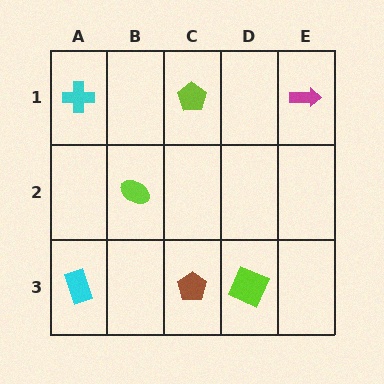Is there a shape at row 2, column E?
No, that cell is empty.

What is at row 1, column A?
A cyan cross.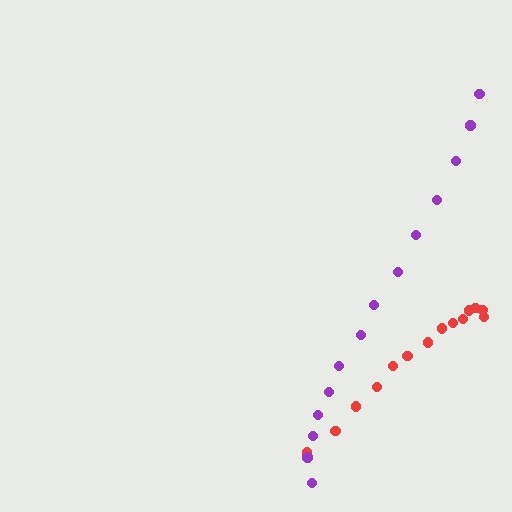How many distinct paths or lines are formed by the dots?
There are 2 distinct paths.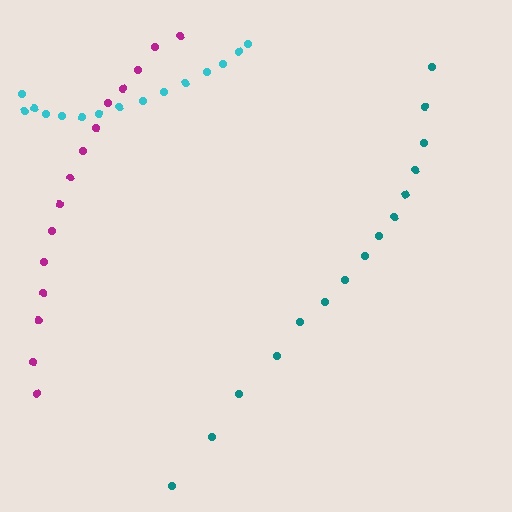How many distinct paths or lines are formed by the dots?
There are 3 distinct paths.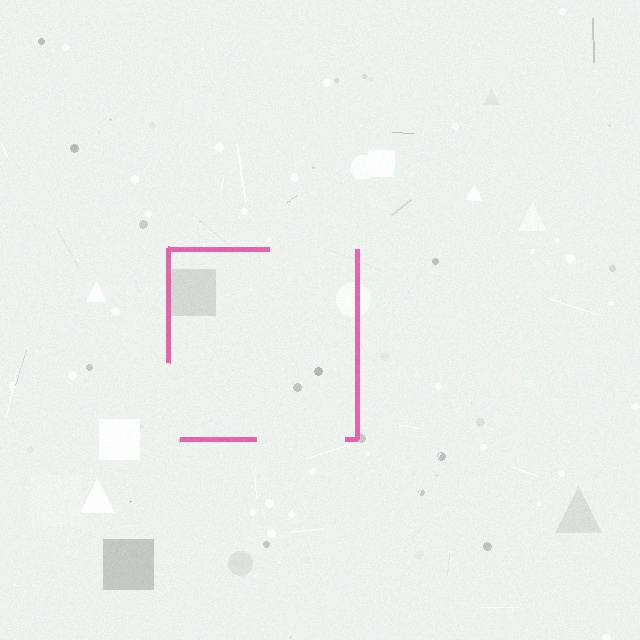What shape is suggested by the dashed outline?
The dashed outline suggests a square.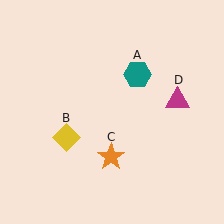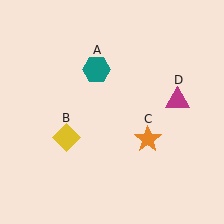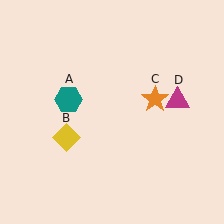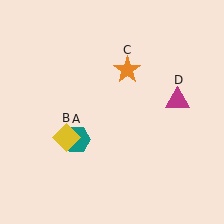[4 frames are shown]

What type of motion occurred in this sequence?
The teal hexagon (object A), orange star (object C) rotated counterclockwise around the center of the scene.